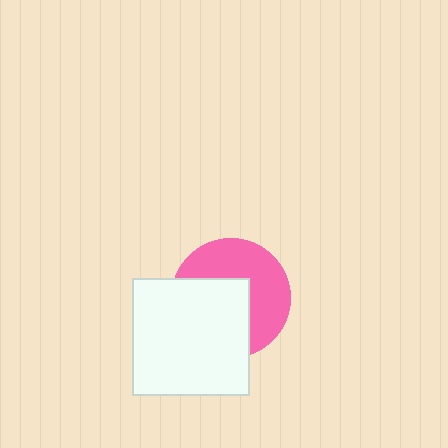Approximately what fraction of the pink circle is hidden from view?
Roughly 49% of the pink circle is hidden behind the white square.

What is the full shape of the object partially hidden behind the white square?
The partially hidden object is a pink circle.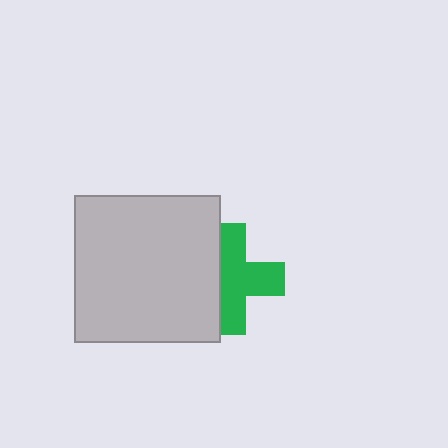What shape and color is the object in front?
The object in front is a light gray square.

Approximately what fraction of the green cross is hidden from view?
Roughly 37% of the green cross is hidden behind the light gray square.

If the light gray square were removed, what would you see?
You would see the complete green cross.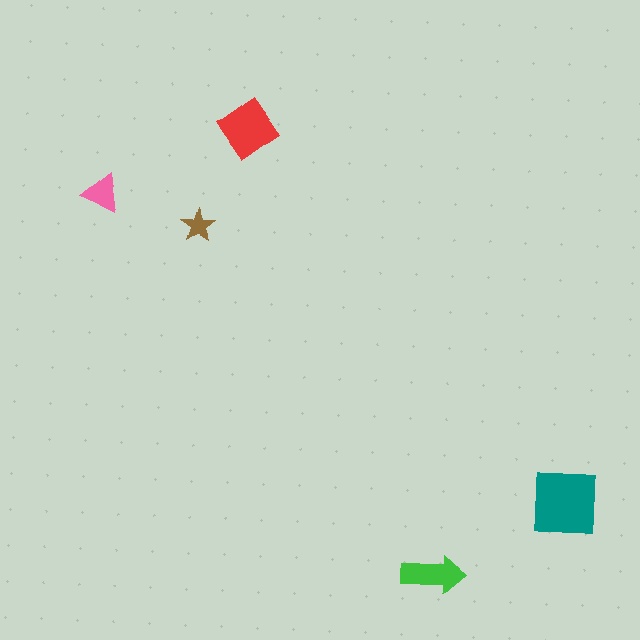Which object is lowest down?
The green arrow is bottommost.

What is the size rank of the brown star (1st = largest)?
5th.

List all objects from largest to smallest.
The teal square, the red diamond, the green arrow, the pink triangle, the brown star.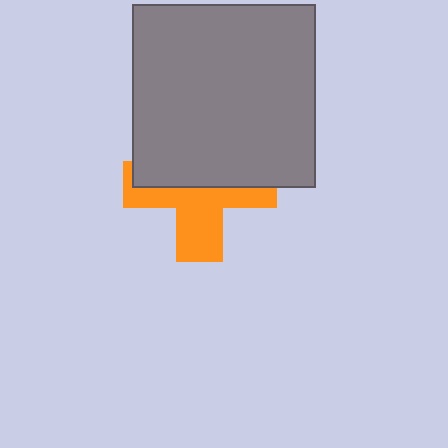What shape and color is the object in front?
The object in front is a gray square.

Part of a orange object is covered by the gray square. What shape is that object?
It is a cross.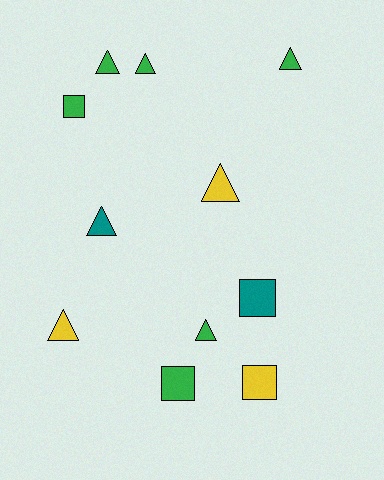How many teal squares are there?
There is 1 teal square.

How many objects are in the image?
There are 11 objects.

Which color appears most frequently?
Green, with 6 objects.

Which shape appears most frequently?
Triangle, with 7 objects.